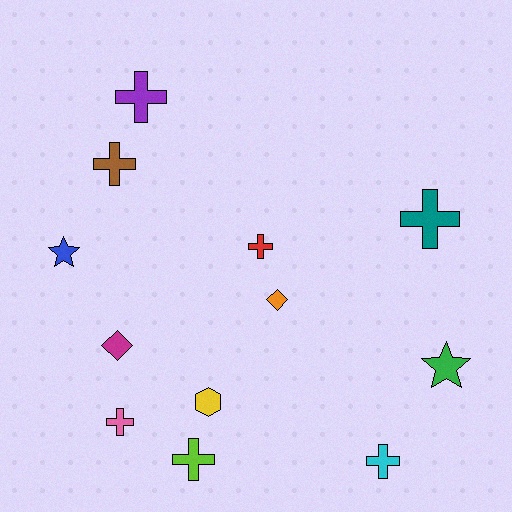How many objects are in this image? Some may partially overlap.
There are 12 objects.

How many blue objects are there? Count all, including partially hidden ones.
There is 1 blue object.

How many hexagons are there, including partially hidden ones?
There is 1 hexagon.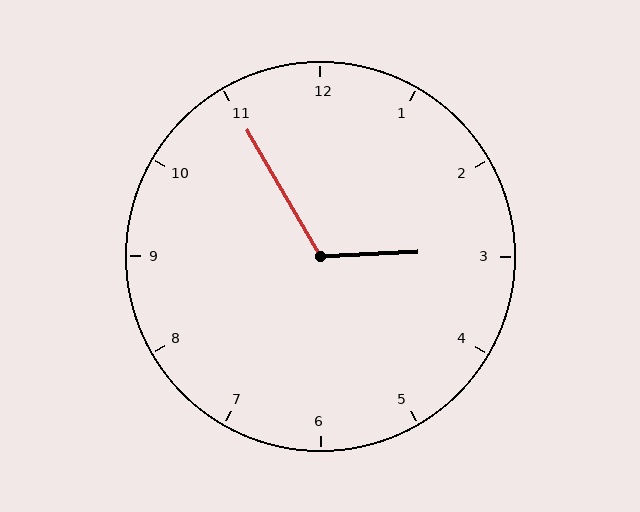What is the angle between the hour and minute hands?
Approximately 118 degrees.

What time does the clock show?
2:55.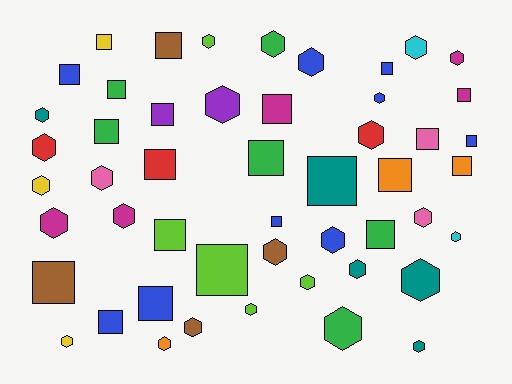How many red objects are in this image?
There are 3 red objects.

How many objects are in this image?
There are 50 objects.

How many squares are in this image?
There are 23 squares.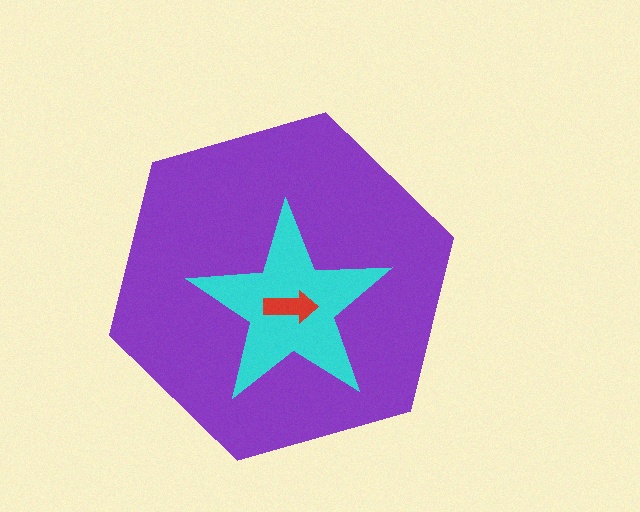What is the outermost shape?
The purple hexagon.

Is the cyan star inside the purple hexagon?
Yes.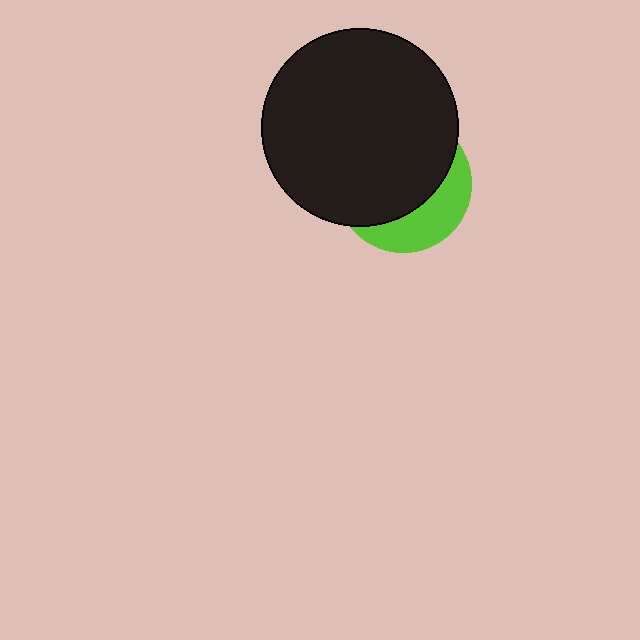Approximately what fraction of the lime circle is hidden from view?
Roughly 68% of the lime circle is hidden behind the black circle.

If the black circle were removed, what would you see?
You would see the complete lime circle.